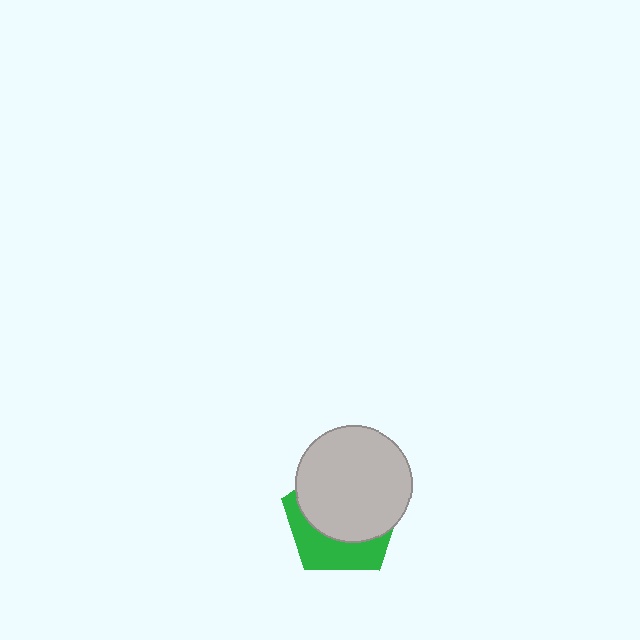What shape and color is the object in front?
The object in front is a light gray circle.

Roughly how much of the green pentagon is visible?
A small part of it is visible (roughly 36%).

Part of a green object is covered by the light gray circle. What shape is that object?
It is a pentagon.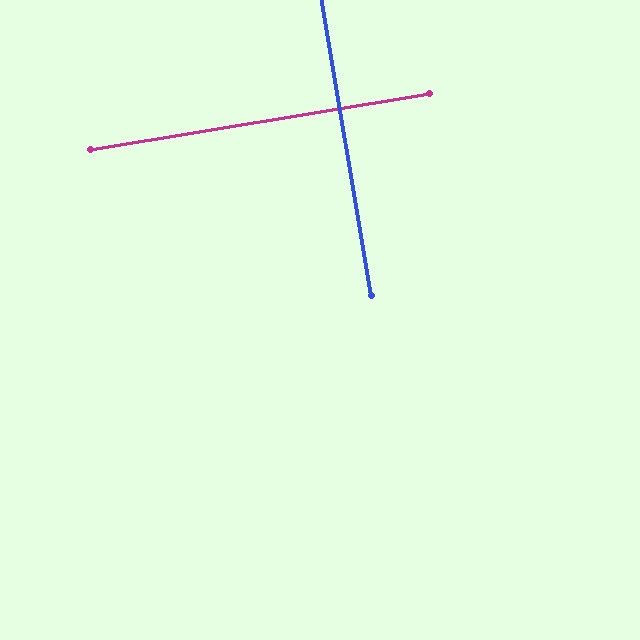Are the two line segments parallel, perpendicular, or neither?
Perpendicular — they meet at approximately 90°.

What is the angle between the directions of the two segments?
Approximately 90 degrees.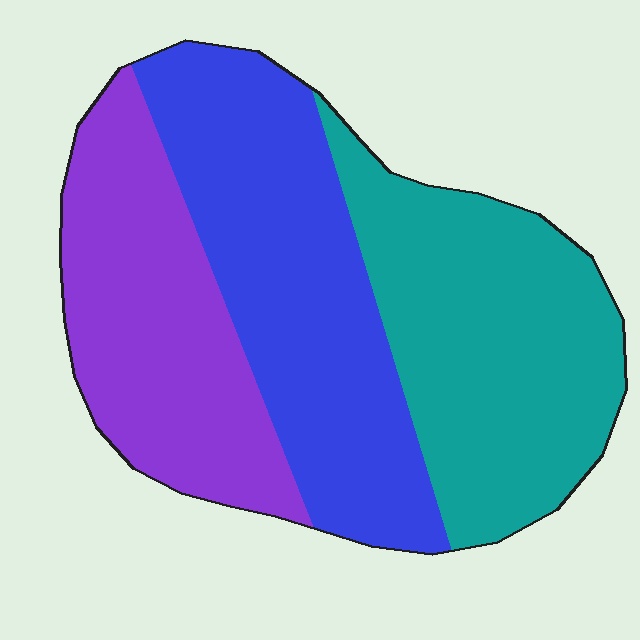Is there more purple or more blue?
Blue.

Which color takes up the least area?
Purple, at roughly 30%.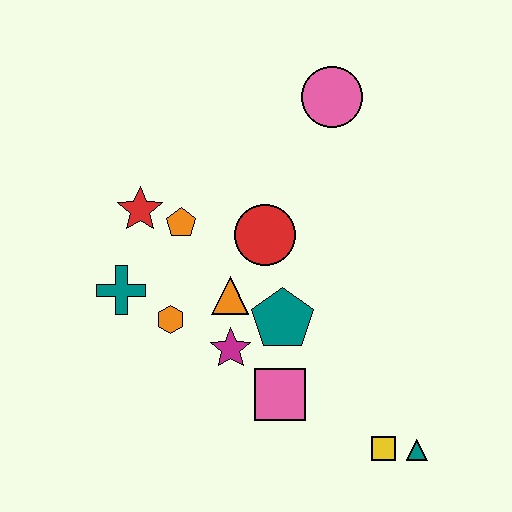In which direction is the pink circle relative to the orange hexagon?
The pink circle is above the orange hexagon.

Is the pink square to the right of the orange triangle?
Yes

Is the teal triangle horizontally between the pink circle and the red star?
No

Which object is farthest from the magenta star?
The pink circle is farthest from the magenta star.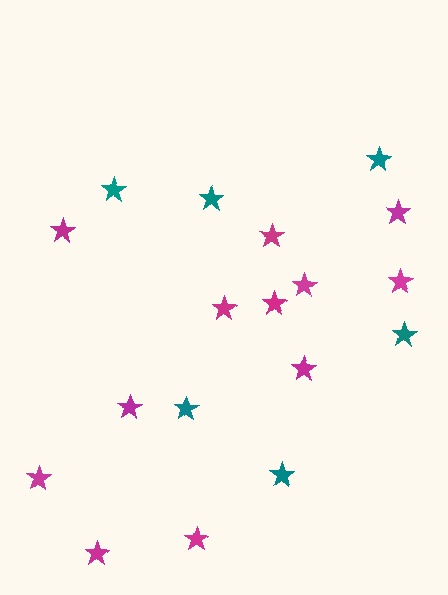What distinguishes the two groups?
There are 2 groups: one group of teal stars (6) and one group of magenta stars (12).